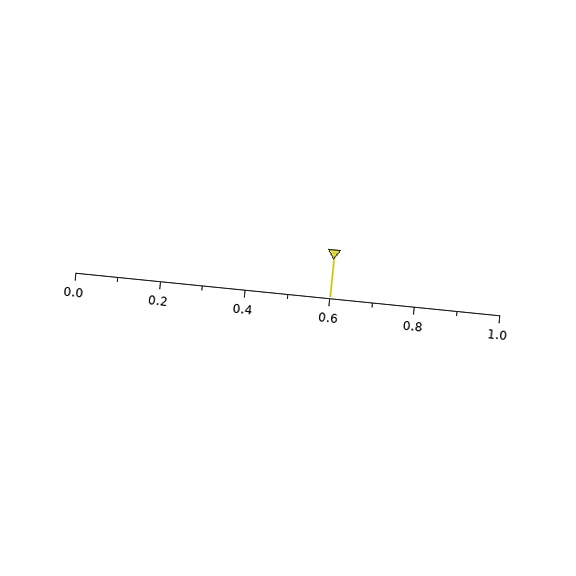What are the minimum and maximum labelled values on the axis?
The axis runs from 0.0 to 1.0.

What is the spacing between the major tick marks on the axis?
The major ticks are spaced 0.2 apart.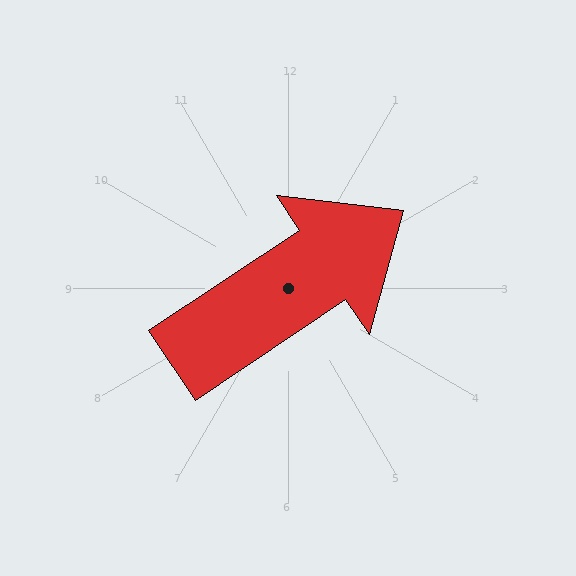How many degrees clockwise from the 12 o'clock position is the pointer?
Approximately 56 degrees.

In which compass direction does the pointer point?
Northeast.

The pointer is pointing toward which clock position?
Roughly 2 o'clock.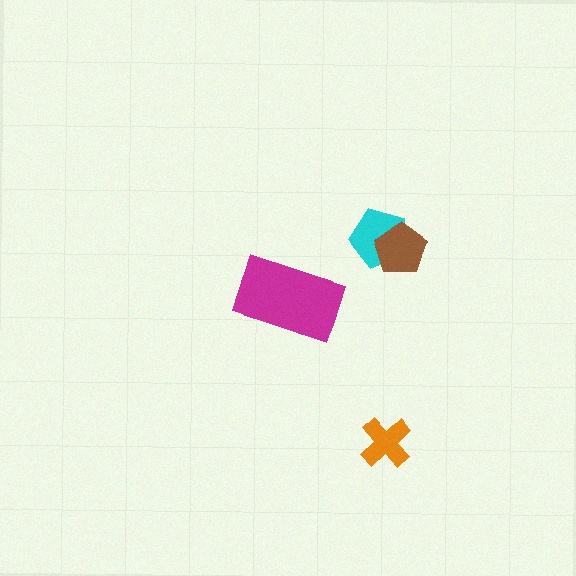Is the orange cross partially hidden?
No, no other shape covers it.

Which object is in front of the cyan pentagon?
The brown pentagon is in front of the cyan pentagon.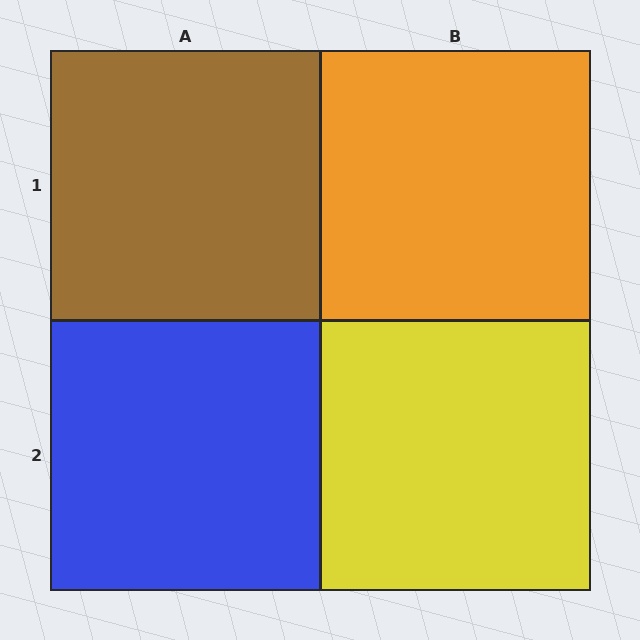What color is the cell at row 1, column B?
Orange.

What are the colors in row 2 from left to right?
Blue, yellow.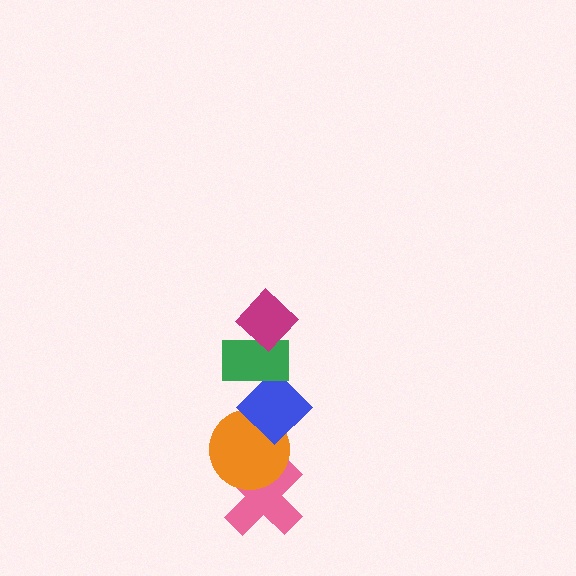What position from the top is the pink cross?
The pink cross is 5th from the top.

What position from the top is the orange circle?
The orange circle is 4th from the top.